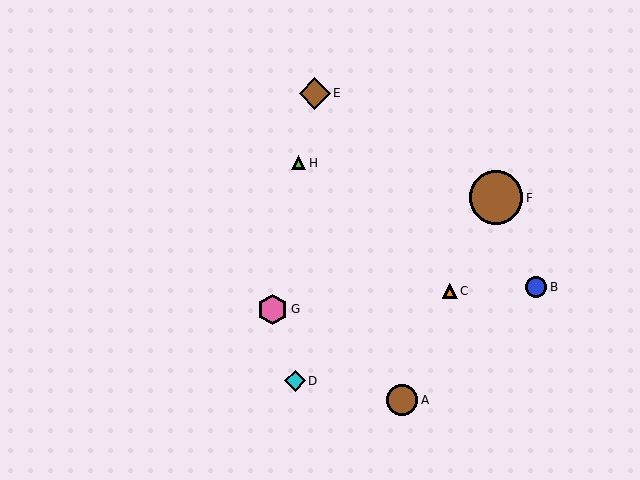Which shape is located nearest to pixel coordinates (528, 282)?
The blue circle (labeled B) at (536, 287) is nearest to that location.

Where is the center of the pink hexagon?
The center of the pink hexagon is at (273, 309).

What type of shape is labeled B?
Shape B is a blue circle.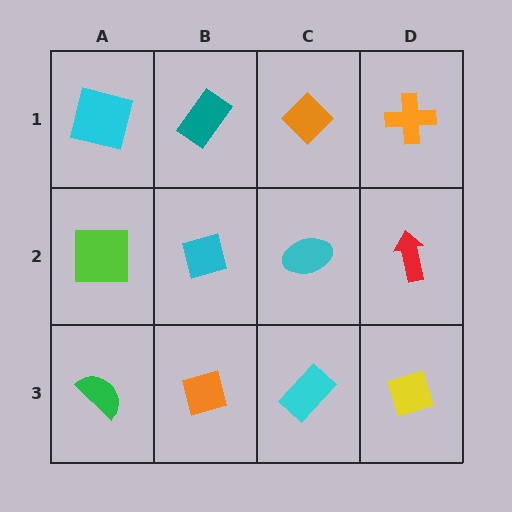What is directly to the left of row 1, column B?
A cyan square.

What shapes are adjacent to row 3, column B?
A cyan diamond (row 2, column B), a green semicircle (row 3, column A), a cyan rectangle (row 3, column C).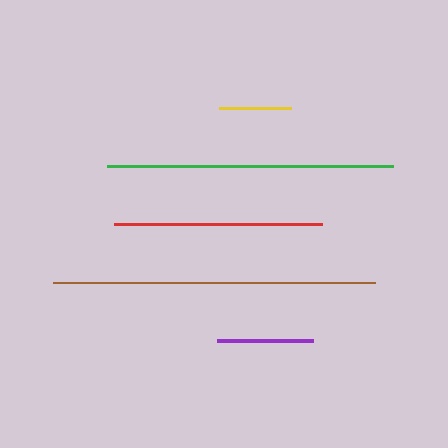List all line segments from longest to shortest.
From longest to shortest: brown, green, red, purple, yellow.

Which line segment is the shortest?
The yellow line is the shortest at approximately 71 pixels.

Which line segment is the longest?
The brown line is the longest at approximately 322 pixels.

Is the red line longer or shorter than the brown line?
The brown line is longer than the red line.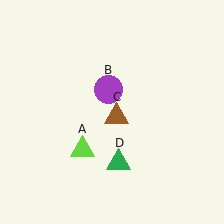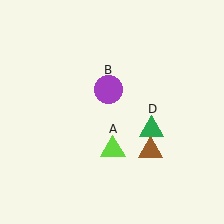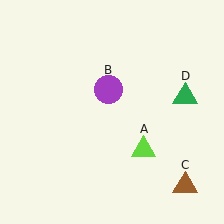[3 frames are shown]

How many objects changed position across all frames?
3 objects changed position: lime triangle (object A), brown triangle (object C), green triangle (object D).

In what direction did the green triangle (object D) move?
The green triangle (object D) moved up and to the right.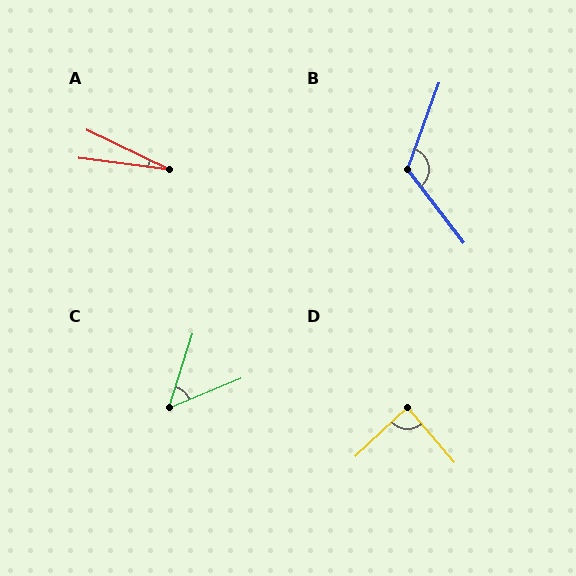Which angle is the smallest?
A, at approximately 19 degrees.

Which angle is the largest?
B, at approximately 122 degrees.